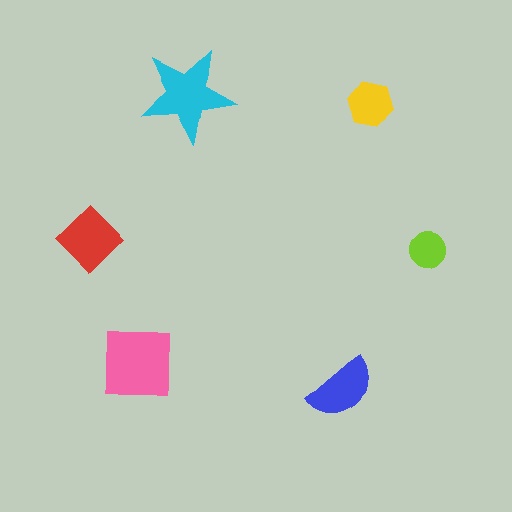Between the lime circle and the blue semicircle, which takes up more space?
The blue semicircle.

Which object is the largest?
The pink square.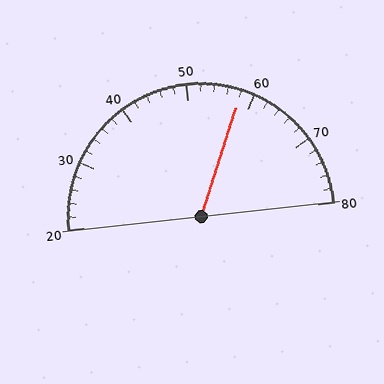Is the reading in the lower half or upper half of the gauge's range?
The reading is in the upper half of the range (20 to 80).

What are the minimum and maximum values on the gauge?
The gauge ranges from 20 to 80.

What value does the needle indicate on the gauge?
The needle indicates approximately 58.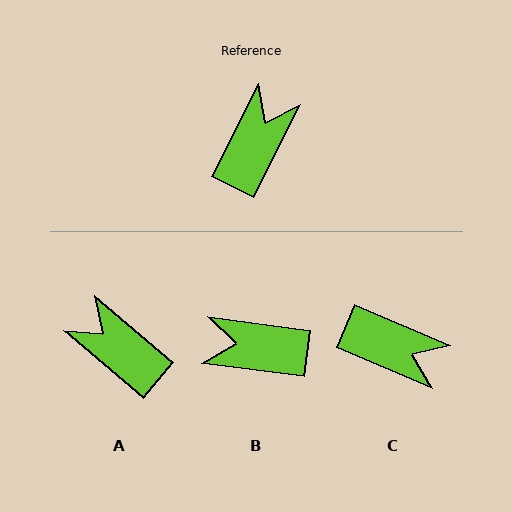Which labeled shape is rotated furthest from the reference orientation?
B, about 110 degrees away.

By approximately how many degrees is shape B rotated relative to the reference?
Approximately 110 degrees counter-clockwise.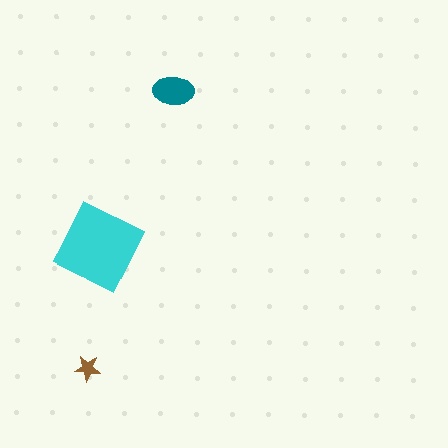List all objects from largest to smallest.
The cyan diamond, the teal ellipse, the brown star.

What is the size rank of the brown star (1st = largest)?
3rd.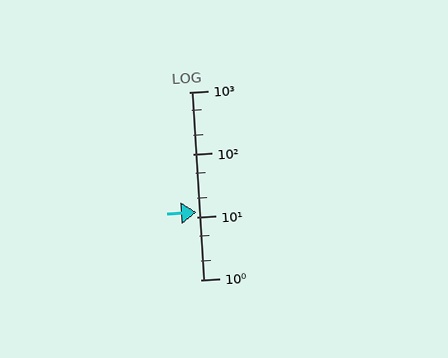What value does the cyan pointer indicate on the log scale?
The pointer indicates approximately 12.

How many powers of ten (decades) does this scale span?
The scale spans 3 decades, from 1 to 1000.